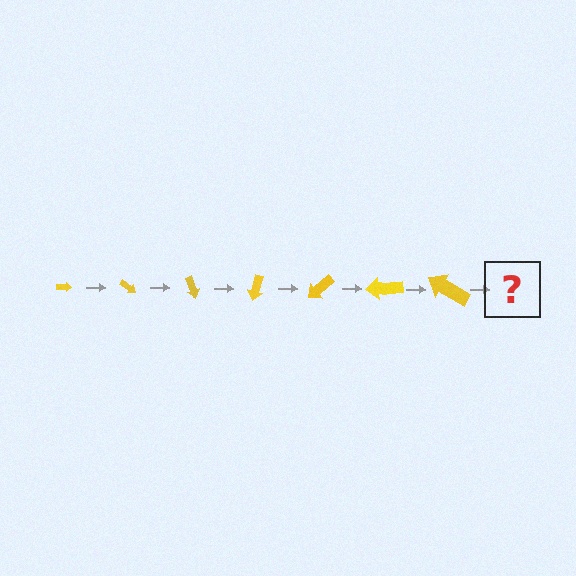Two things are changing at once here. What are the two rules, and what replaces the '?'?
The two rules are that the arrow grows larger each step and it rotates 35 degrees each step. The '?' should be an arrow, larger than the previous one and rotated 245 degrees from the start.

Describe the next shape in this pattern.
It should be an arrow, larger than the previous one and rotated 245 degrees from the start.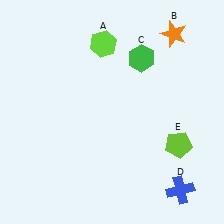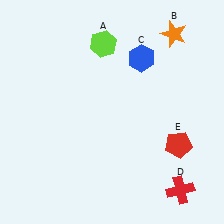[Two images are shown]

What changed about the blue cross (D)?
In Image 1, D is blue. In Image 2, it changed to red.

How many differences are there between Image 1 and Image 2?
There are 3 differences between the two images.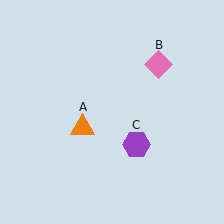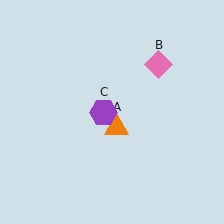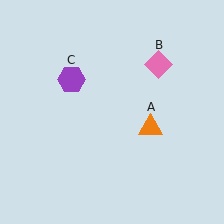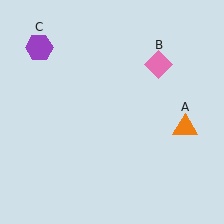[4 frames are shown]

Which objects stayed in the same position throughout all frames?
Pink diamond (object B) remained stationary.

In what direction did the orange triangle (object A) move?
The orange triangle (object A) moved right.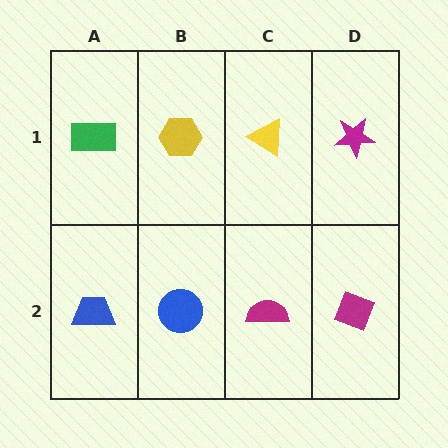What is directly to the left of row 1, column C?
A yellow hexagon.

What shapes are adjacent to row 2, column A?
A green rectangle (row 1, column A), a blue circle (row 2, column B).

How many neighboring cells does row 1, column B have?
3.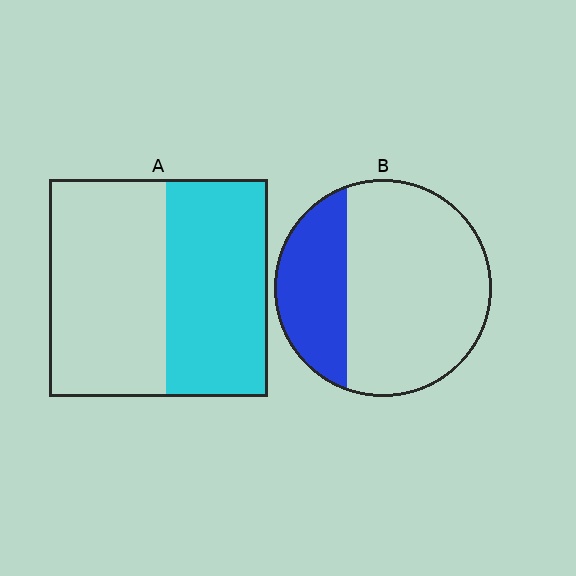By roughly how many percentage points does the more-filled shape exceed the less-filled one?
By roughly 15 percentage points (A over B).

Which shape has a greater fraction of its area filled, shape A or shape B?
Shape A.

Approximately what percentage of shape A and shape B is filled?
A is approximately 45% and B is approximately 30%.